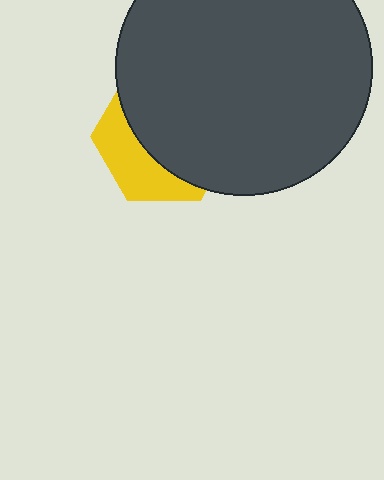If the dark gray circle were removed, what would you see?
You would see the complete yellow hexagon.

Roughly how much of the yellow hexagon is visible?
A small part of it is visible (roughly 35%).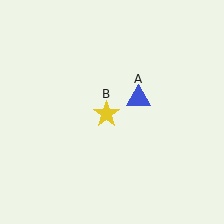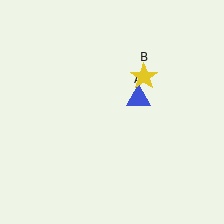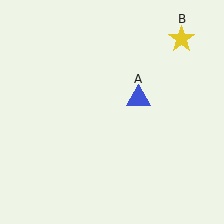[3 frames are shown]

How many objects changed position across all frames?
1 object changed position: yellow star (object B).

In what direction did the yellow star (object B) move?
The yellow star (object B) moved up and to the right.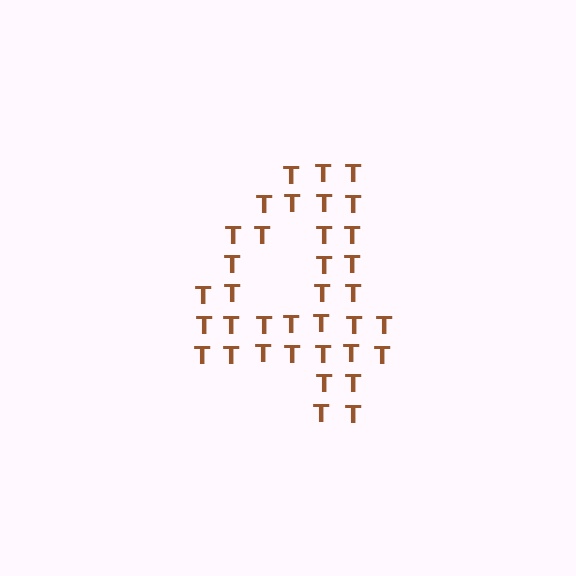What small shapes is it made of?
It is made of small letter T's.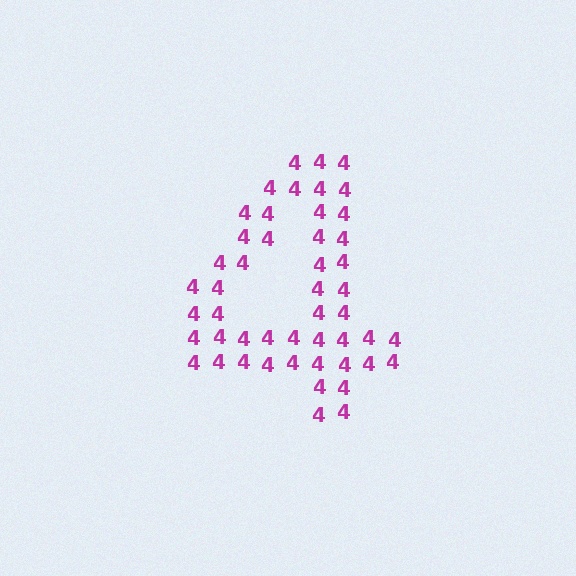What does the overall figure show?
The overall figure shows the digit 4.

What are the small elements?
The small elements are digit 4's.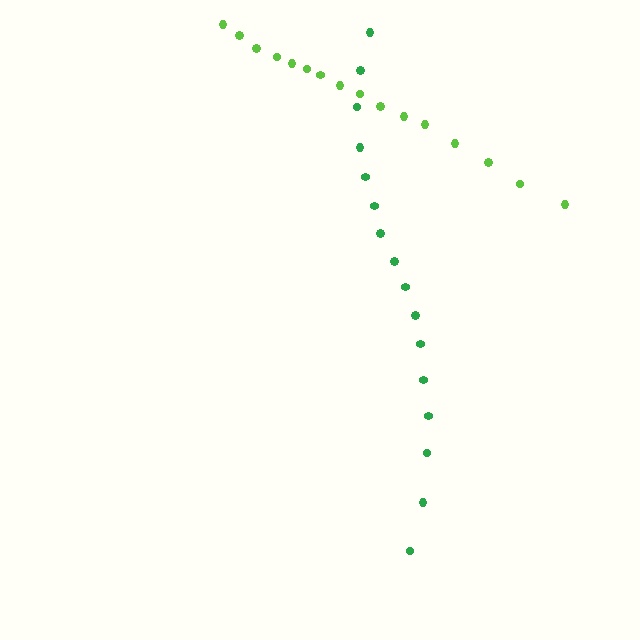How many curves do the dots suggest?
There are 2 distinct paths.